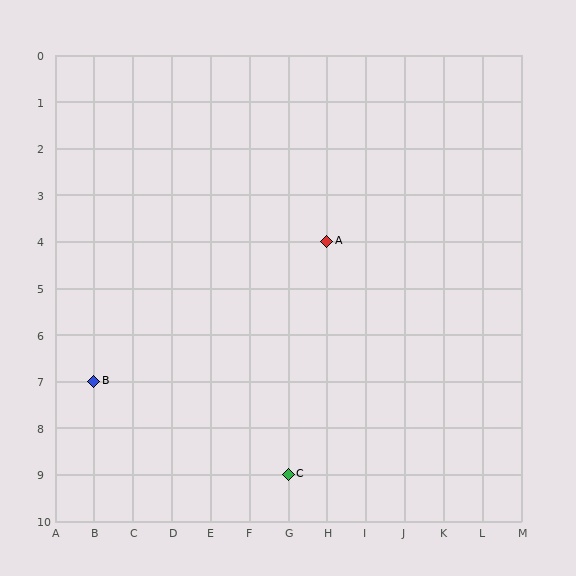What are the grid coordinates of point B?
Point B is at grid coordinates (B, 7).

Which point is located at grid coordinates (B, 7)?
Point B is at (B, 7).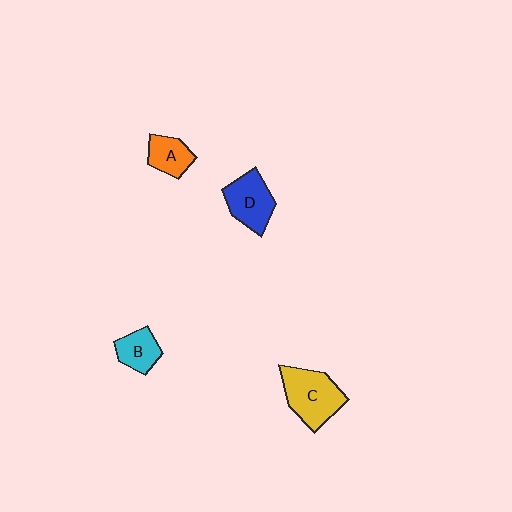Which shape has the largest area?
Shape C (yellow).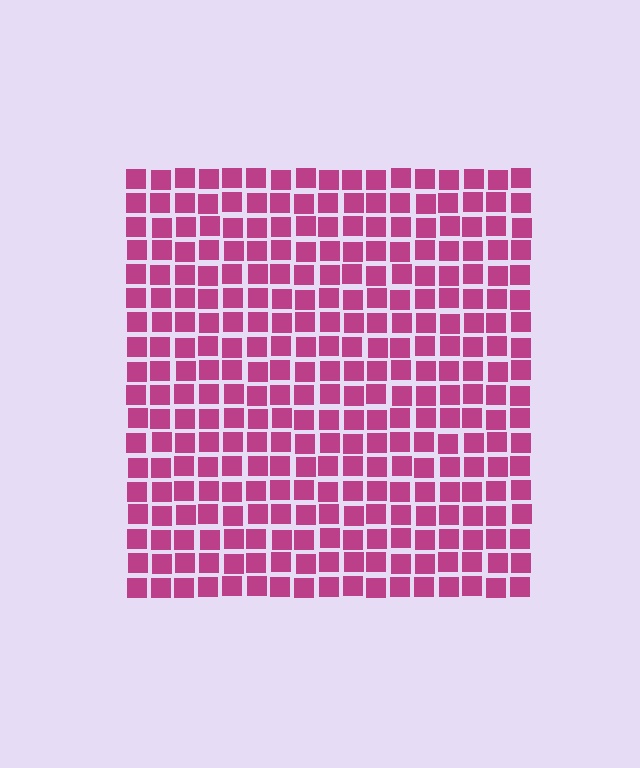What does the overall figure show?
The overall figure shows a square.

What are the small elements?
The small elements are squares.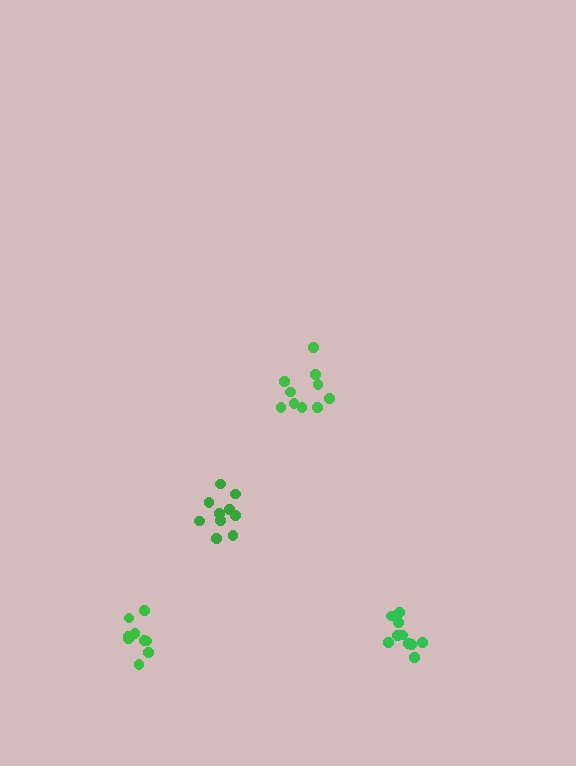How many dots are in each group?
Group 1: 10 dots, Group 2: 10 dots, Group 3: 10 dots, Group 4: 10 dots (40 total).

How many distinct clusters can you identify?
There are 4 distinct clusters.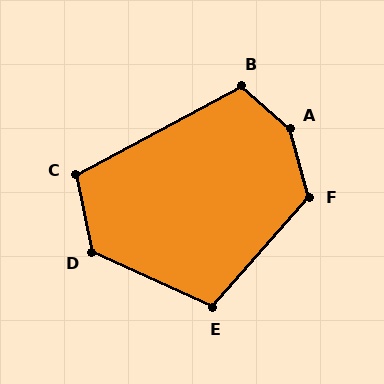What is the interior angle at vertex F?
Approximately 124 degrees (obtuse).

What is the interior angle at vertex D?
Approximately 126 degrees (obtuse).